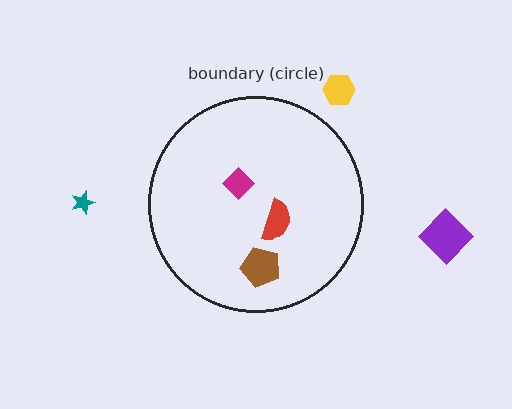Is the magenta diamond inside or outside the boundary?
Inside.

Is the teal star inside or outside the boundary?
Outside.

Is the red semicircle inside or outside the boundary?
Inside.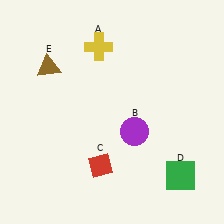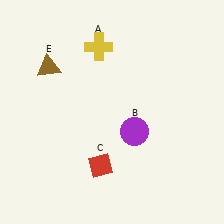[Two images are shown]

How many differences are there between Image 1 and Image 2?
There is 1 difference between the two images.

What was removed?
The green square (D) was removed in Image 2.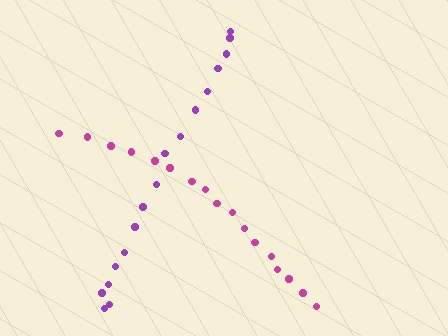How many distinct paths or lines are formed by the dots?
There are 2 distinct paths.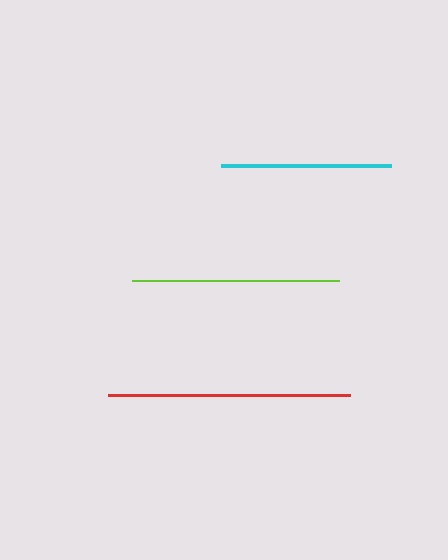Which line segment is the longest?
The red line is the longest at approximately 242 pixels.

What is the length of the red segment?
The red segment is approximately 242 pixels long.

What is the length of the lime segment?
The lime segment is approximately 207 pixels long.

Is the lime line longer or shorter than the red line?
The red line is longer than the lime line.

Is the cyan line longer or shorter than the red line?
The red line is longer than the cyan line.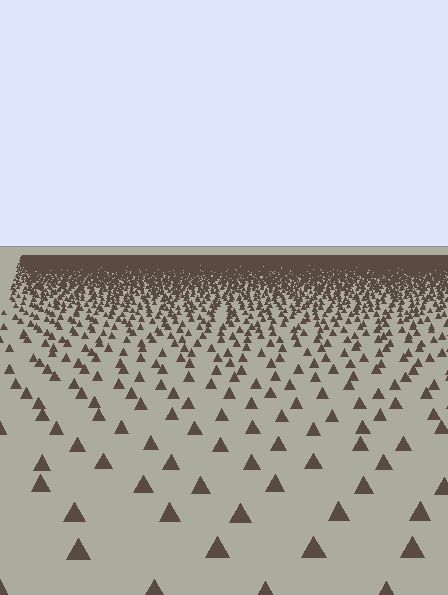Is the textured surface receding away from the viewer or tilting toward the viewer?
The surface is receding away from the viewer. Texture elements get smaller and denser toward the top.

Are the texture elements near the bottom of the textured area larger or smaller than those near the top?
Larger. Near the bottom, elements are closer to the viewer and appear at a bigger on-screen size.